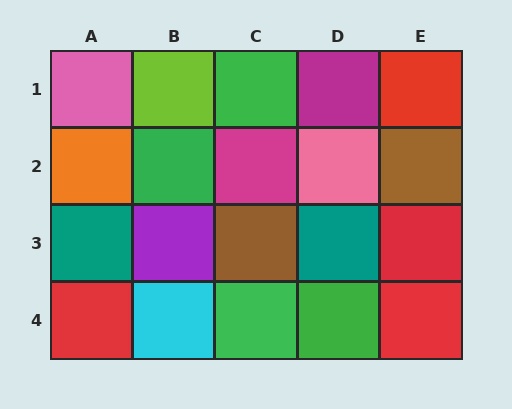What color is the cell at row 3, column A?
Teal.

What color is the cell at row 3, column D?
Teal.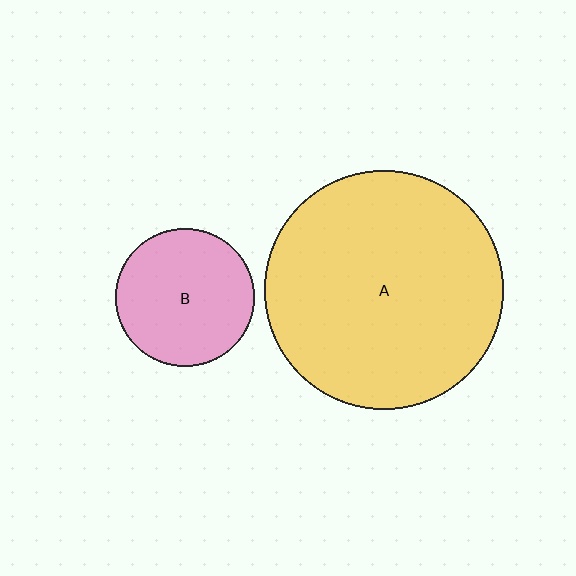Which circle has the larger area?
Circle A (yellow).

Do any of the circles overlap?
No, none of the circles overlap.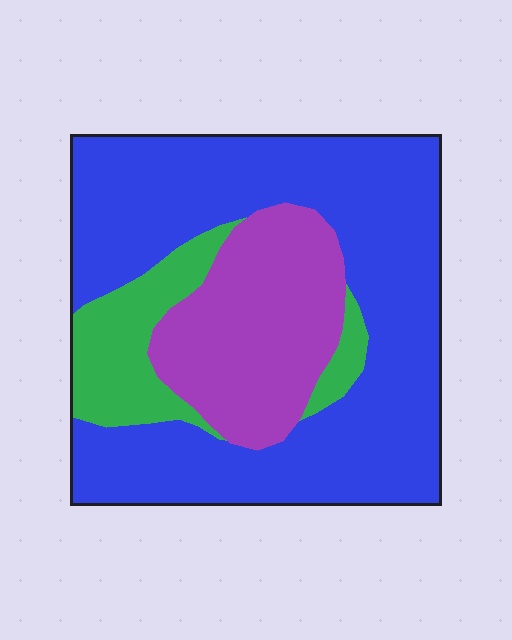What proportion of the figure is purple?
Purple takes up about one quarter (1/4) of the figure.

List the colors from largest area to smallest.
From largest to smallest: blue, purple, green.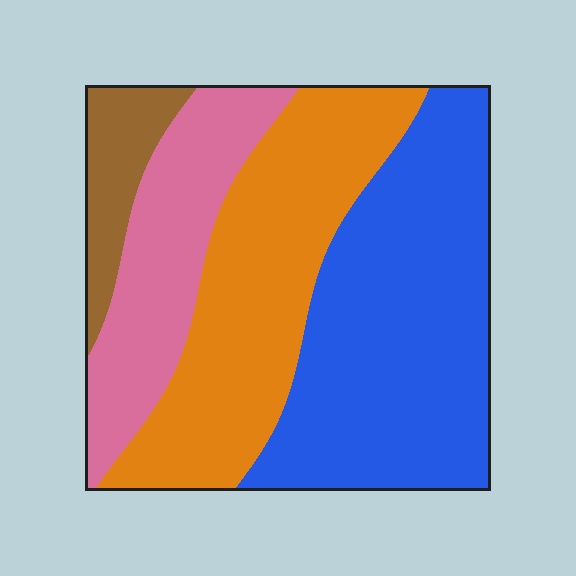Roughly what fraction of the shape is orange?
Orange covers about 30% of the shape.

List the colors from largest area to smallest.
From largest to smallest: blue, orange, pink, brown.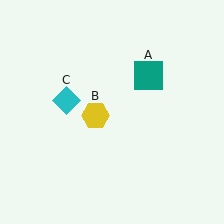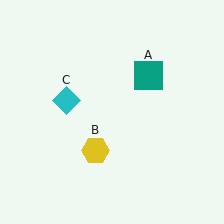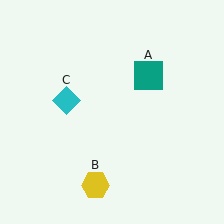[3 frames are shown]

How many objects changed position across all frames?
1 object changed position: yellow hexagon (object B).